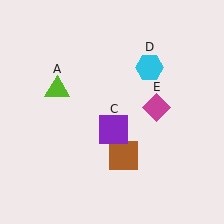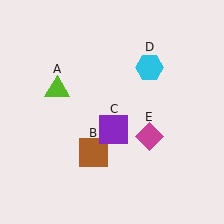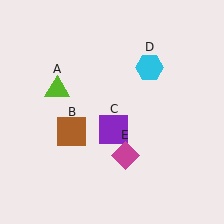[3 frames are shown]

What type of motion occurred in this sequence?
The brown square (object B), magenta diamond (object E) rotated clockwise around the center of the scene.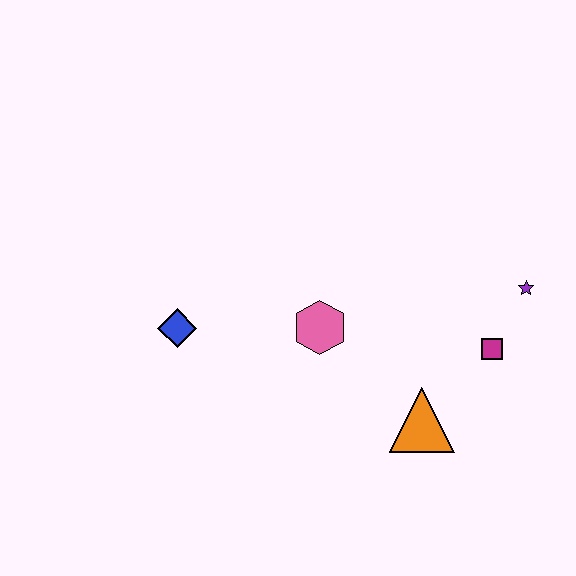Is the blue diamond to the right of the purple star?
No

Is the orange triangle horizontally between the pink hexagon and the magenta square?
Yes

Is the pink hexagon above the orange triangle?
Yes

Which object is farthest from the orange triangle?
The blue diamond is farthest from the orange triangle.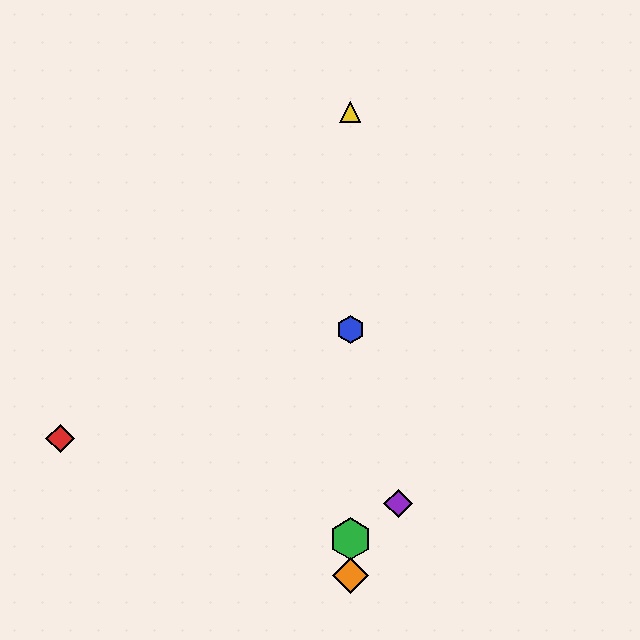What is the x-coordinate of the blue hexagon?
The blue hexagon is at x≈350.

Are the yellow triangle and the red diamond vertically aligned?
No, the yellow triangle is at x≈350 and the red diamond is at x≈60.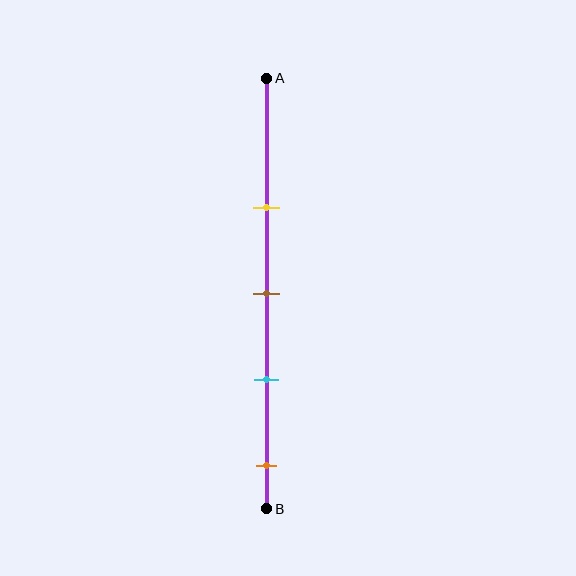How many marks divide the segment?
There are 4 marks dividing the segment.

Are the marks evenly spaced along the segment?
Yes, the marks are approximately evenly spaced.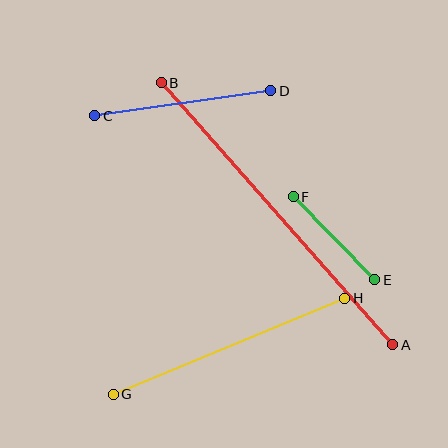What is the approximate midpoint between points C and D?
The midpoint is at approximately (183, 103) pixels.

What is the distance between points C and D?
The distance is approximately 177 pixels.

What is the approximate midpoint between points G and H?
The midpoint is at approximately (229, 346) pixels.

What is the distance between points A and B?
The distance is approximately 350 pixels.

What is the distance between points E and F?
The distance is approximately 116 pixels.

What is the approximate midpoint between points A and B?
The midpoint is at approximately (277, 214) pixels.